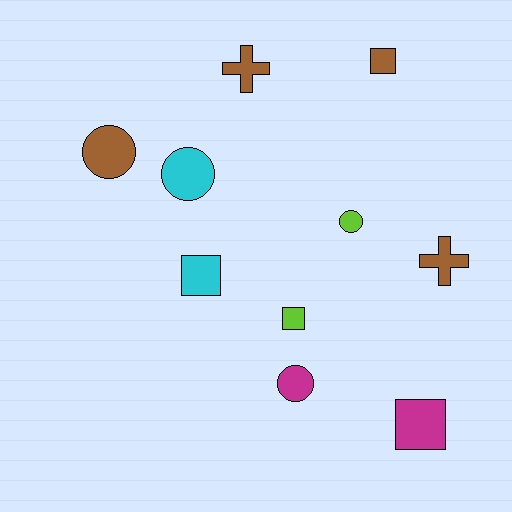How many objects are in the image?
There are 10 objects.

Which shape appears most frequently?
Square, with 4 objects.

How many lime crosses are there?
There are no lime crosses.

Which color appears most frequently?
Brown, with 4 objects.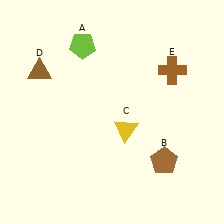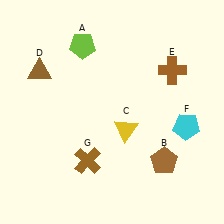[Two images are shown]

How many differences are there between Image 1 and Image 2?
There are 2 differences between the two images.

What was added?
A cyan pentagon (F), a brown cross (G) were added in Image 2.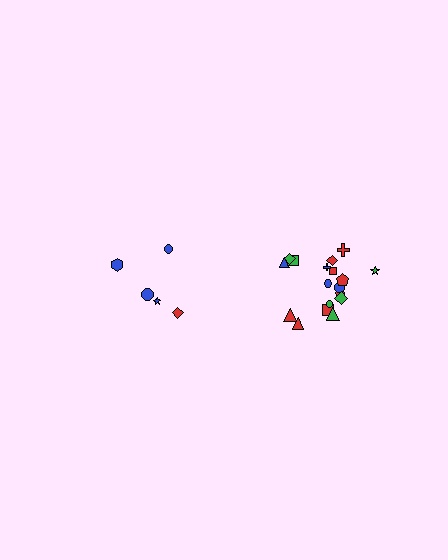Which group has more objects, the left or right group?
The right group.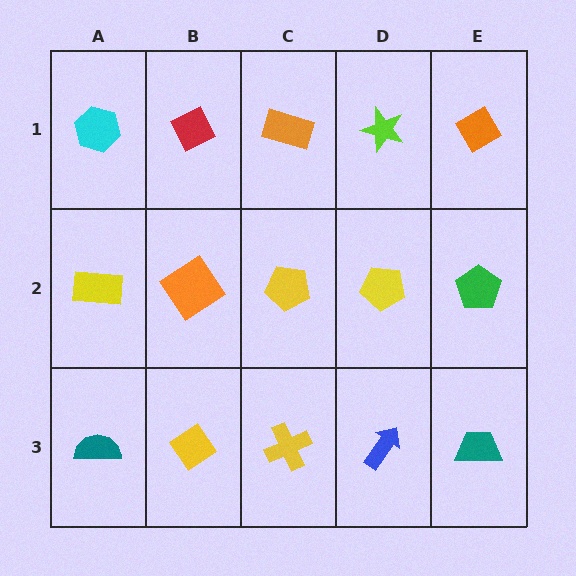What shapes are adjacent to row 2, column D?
A lime star (row 1, column D), a blue arrow (row 3, column D), a yellow pentagon (row 2, column C), a green pentagon (row 2, column E).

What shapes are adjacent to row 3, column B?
An orange diamond (row 2, column B), a teal semicircle (row 3, column A), a yellow cross (row 3, column C).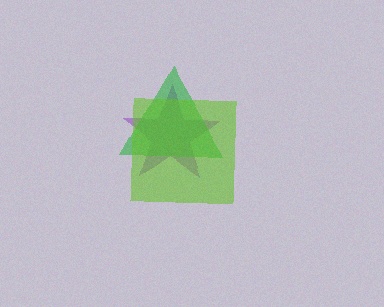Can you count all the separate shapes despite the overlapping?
Yes, there are 3 separate shapes.